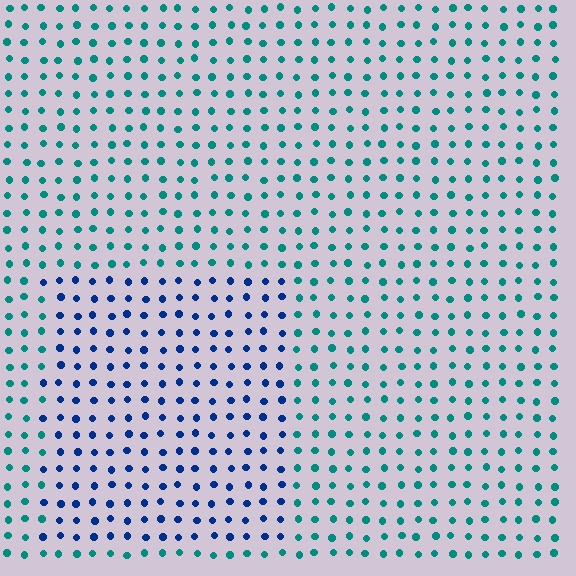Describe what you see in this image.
The image is filled with small teal elements in a uniform arrangement. A rectangle-shaped region is visible where the elements are tinted to a slightly different hue, forming a subtle color boundary.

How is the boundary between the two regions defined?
The boundary is defined purely by a slight shift in hue (about 46 degrees). Spacing, size, and orientation are identical on both sides.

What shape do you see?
I see a rectangle.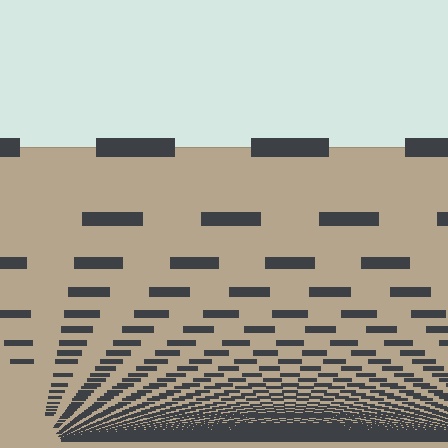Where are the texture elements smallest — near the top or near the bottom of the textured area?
Near the bottom.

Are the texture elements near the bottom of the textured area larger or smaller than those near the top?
Smaller. The gradient is inverted — elements near the bottom are smaller and denser.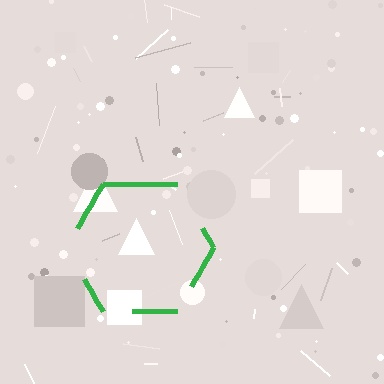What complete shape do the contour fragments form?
The contour fragments form a hexagon.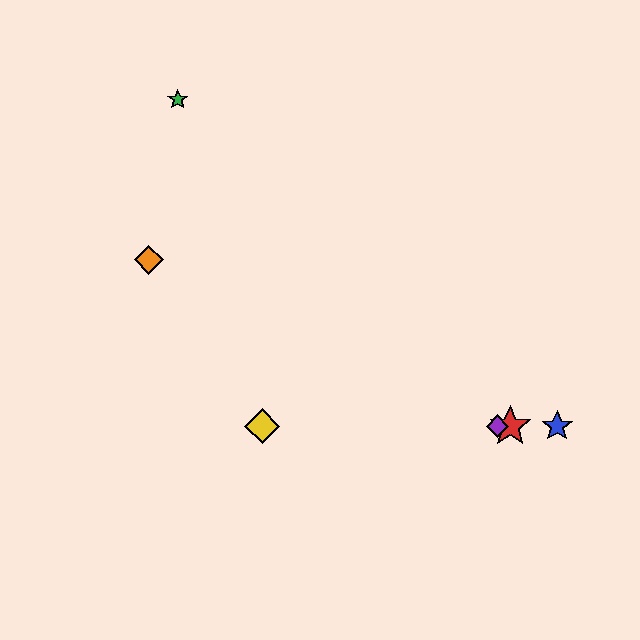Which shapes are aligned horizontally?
The red star, the blue star, the yellow diamond, the purple diamond are aligned horizontally.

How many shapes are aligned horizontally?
4 shapes (the red star, the blue star, the yellow diamond, the purple diamond) are aligned horizontally.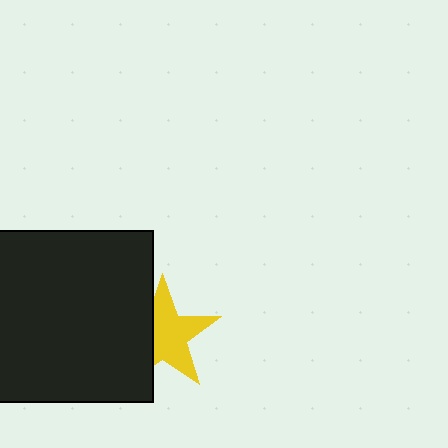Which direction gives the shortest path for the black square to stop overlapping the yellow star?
Moving left gives the shortest separation.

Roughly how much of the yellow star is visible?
Most of it is visible (roughly 66%).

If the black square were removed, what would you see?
You would see the complete yellow star.